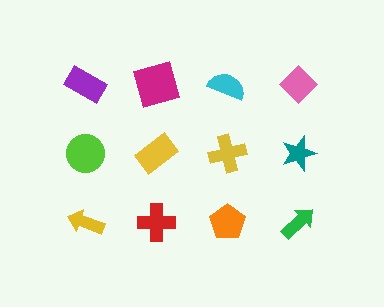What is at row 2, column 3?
A yellow cross.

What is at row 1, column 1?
A purple rectangle.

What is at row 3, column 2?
A red cross.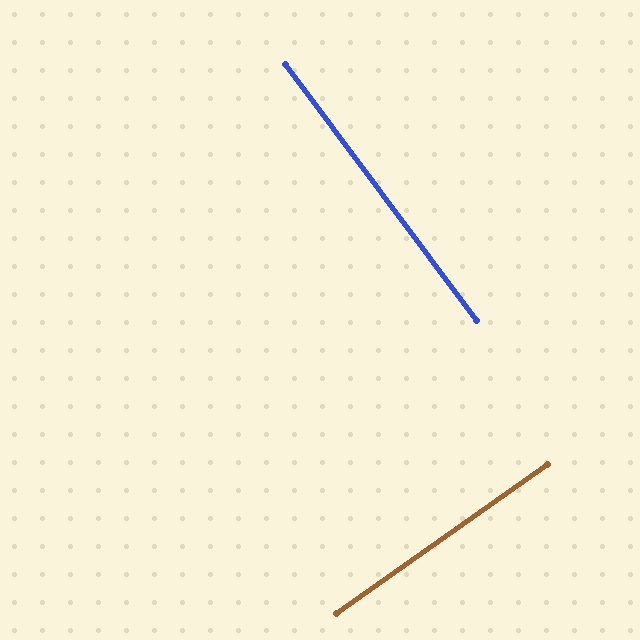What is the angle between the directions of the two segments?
Approximately 88 degrees.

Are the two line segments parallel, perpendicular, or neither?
Perpendicular — they meet at approximately 88°.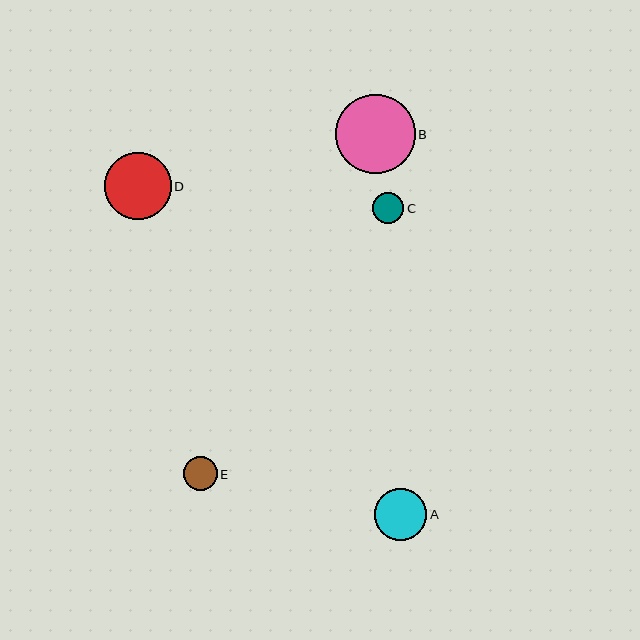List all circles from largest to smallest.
From largest to smallest: B, D, A, E, C.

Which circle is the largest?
Circle B is the largest with a size of approximately 79 pixels.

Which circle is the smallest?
Circle C is the smallest with a size of approximately 31 pixels.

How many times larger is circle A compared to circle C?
Circle A is approximately 1.7 times the size of circle C.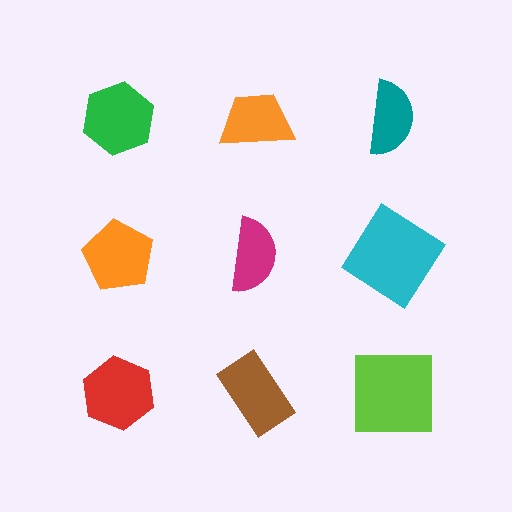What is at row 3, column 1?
A red hexagon.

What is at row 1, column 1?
A green hexagon.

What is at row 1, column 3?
A teal semicircle.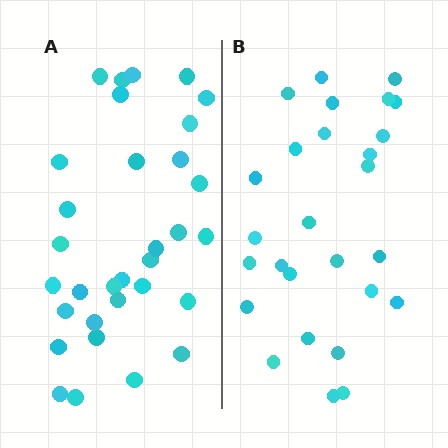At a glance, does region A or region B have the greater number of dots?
Region A (the left region) has more dots.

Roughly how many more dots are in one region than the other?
Region A has about 5 more dots than region B.